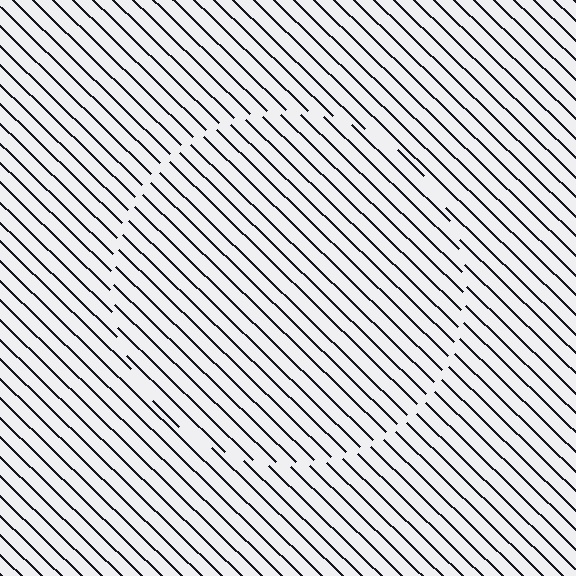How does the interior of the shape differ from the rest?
The interior of the shape contains the same grating, shifted by half a period — the contour is defined by the phase discontinuity where line-ends from the inner and outer gratings abut.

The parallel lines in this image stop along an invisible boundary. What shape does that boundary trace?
An illusory circle. The interior of the shape contains the same grating, shifted by half a period — the contour is defined by the phase discontinuity where line-ends from the inner and outer gratings abut.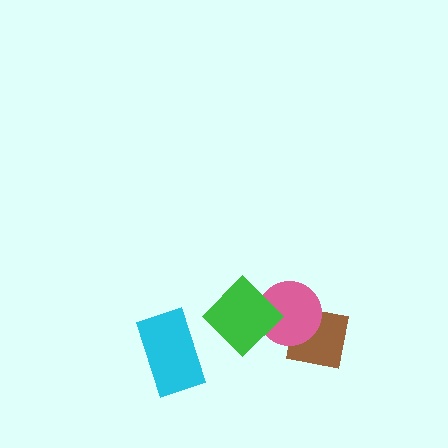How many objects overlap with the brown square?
1 object overlaps with the brown square.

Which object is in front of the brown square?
The pink circle is in front of the brown square.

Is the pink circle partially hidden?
Yes, it is partially covered by another shape.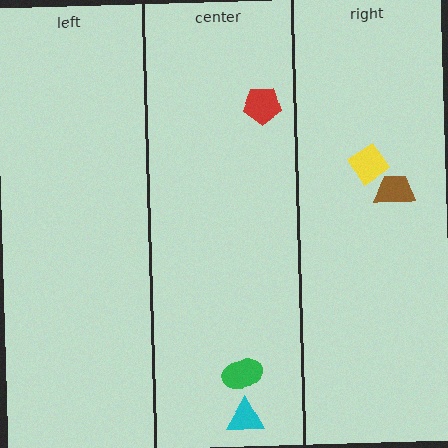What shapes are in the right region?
The brown trapezoid, the yellow diamond.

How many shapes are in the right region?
2.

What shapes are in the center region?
The cyan triangle, the red pentagon, the green ellipse.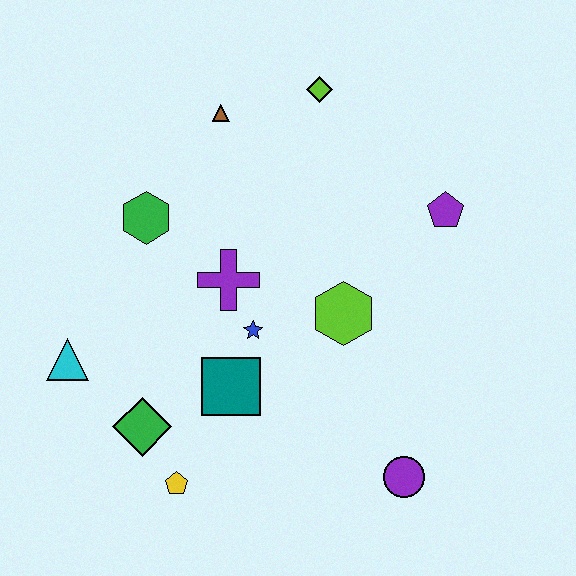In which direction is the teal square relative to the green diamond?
The teal square is to the right of the green diamond.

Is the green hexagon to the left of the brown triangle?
Yes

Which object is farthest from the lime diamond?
The yellow pentagon is farthest from the lime diamond.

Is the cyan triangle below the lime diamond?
Yes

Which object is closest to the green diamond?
The yellow pentagon is closest to the green diamond.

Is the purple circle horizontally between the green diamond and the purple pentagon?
Yes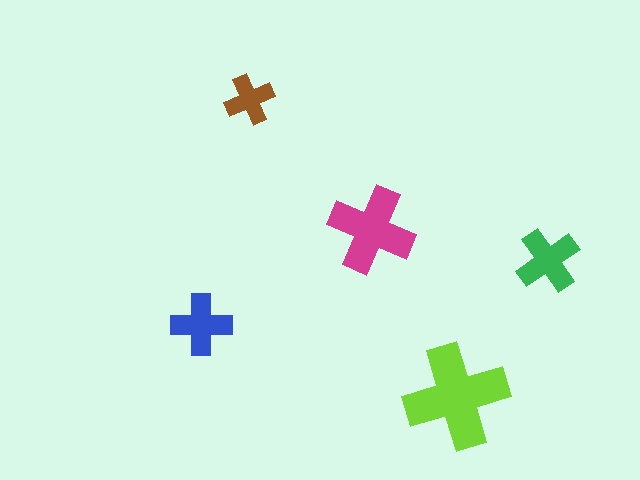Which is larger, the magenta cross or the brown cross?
The magenta one.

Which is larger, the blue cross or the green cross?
The green one.